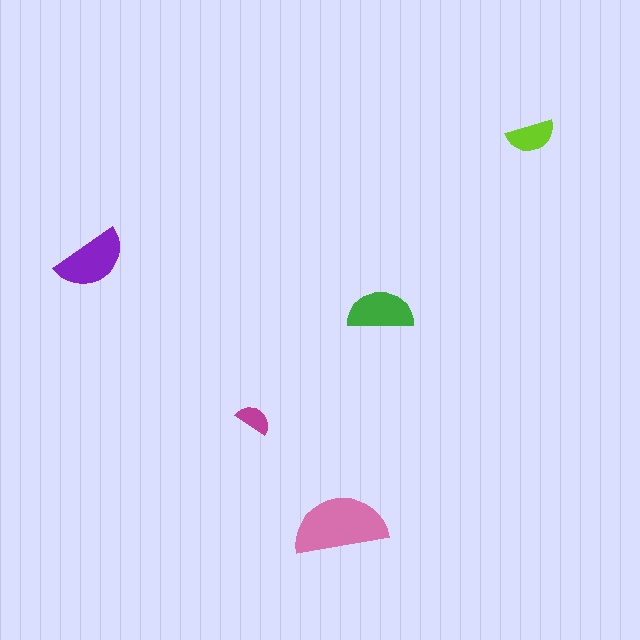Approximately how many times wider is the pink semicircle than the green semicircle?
About 1.5 times wider.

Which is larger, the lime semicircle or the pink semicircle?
The pink one.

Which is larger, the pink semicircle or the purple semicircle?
The pink one.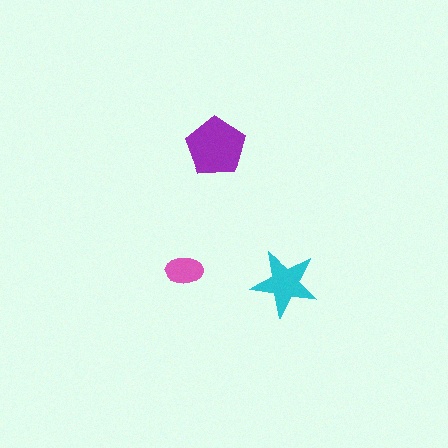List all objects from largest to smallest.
The purple pentagon, the cyan star, the pink ellipse.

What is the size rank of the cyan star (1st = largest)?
2nd.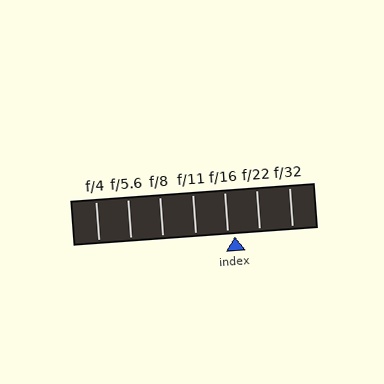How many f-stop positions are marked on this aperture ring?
There are 7 f-stop positions marked.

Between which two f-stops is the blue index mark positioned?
The index mark is between f/16 and f/22.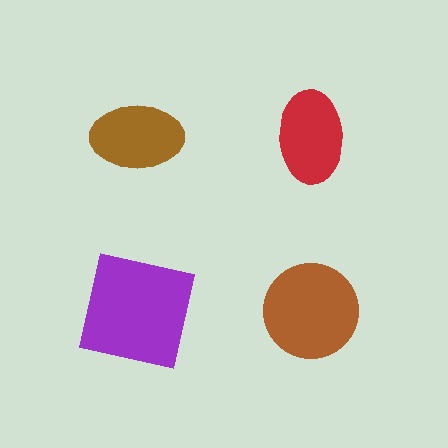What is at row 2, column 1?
A purple square.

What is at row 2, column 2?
A brown circle.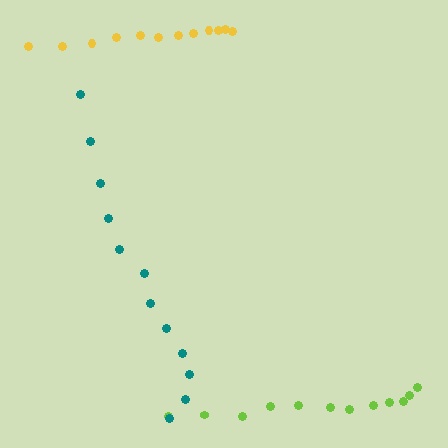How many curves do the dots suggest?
There are 3 distinct paths.